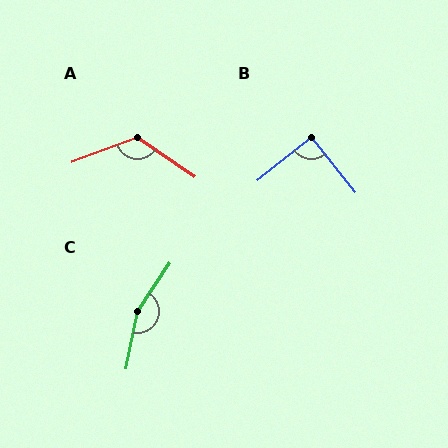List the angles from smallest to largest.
B (90°), A (124°), C (158°).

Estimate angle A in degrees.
Approximately 124 degrees.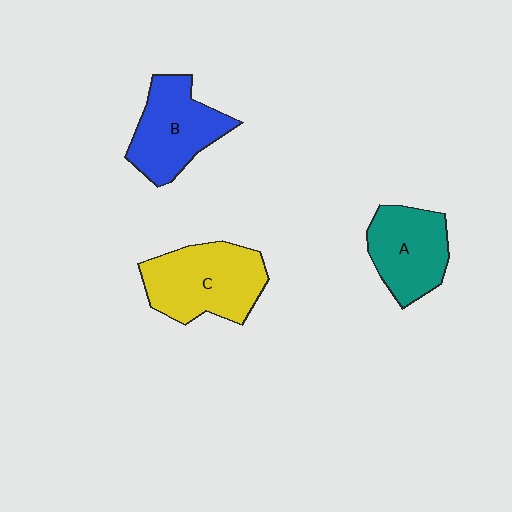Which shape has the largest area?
Shape C (yellow).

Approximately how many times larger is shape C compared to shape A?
Approximately 1.3 times.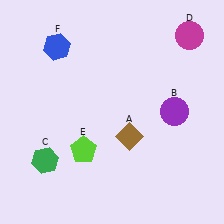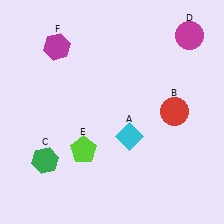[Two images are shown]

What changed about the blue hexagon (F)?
In Image 1, F is blue. In Image 2, it changed to magenta.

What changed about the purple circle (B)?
In Image 1, B is purple. In Image 2, it changed to red.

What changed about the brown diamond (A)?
In Image 1, A is brown. In Image 2, it changed to cyan.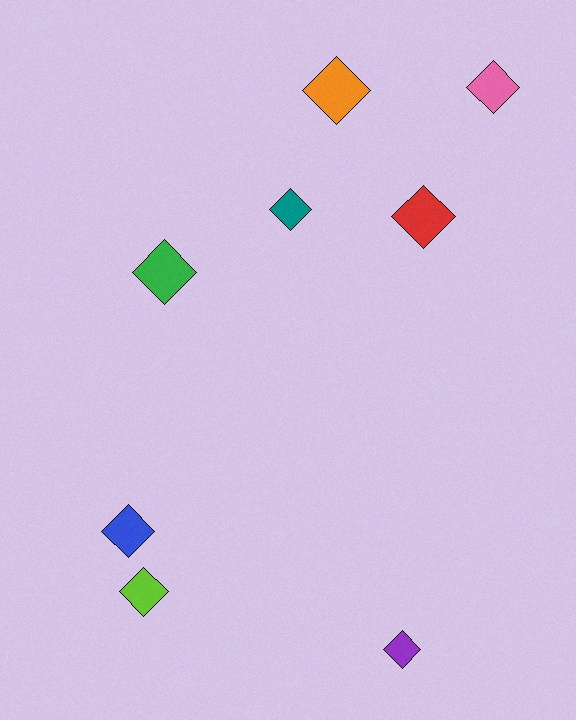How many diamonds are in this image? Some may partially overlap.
There are 8 diamonds.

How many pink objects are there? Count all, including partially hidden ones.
There is 1 pink object.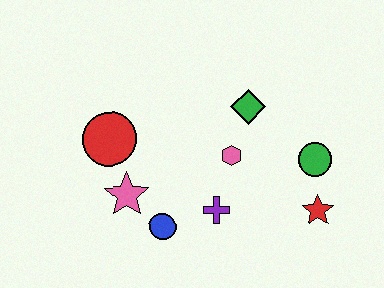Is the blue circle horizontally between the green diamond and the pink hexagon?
No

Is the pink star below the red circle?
Yes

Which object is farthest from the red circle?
The red star is farthest from the red circle.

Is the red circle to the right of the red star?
No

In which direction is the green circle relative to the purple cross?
The green circle is to the right of the purple cross.